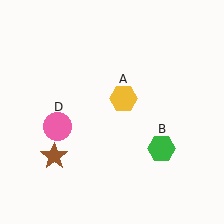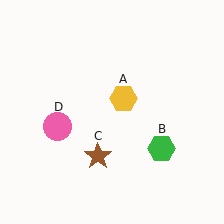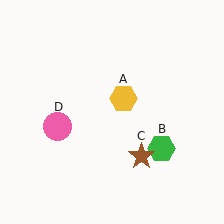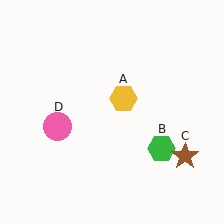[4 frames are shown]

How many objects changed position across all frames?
1 object changed position: brown star (object C).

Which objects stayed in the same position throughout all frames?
Yellow hexagon (object A) and green hexagon (object B) and pink circle (object D) remained stationary.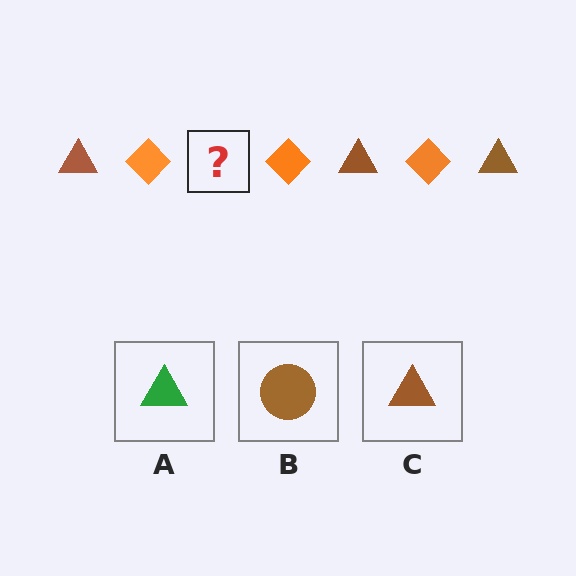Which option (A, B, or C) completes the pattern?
C.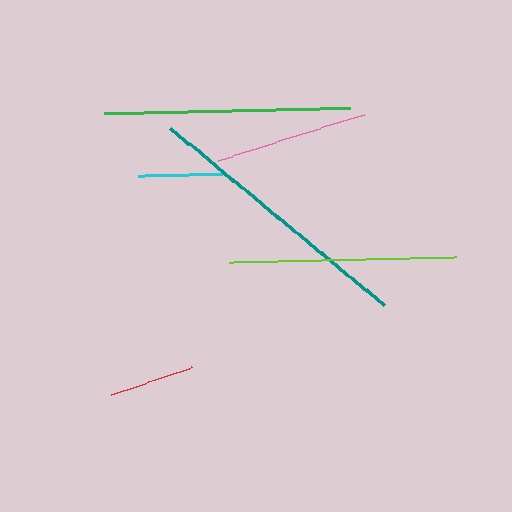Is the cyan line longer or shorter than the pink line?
The pink line is longer than the cyan line.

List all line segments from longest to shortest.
From longest to shortest: teal, green, lime, pink, red, cyan.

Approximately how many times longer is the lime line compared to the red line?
The lime line is approximately 2.7 times the length of the red line.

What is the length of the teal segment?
The teal segment is approximately 278 pixels long.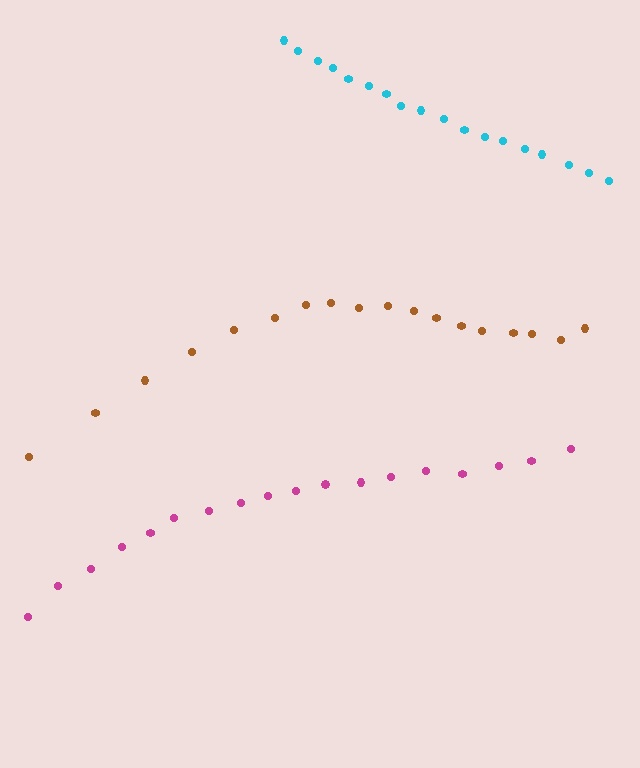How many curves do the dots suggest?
There are 3 distinct paths.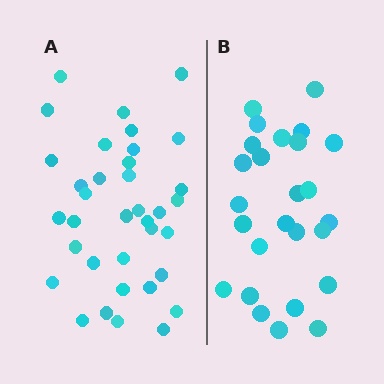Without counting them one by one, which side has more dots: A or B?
Region A (the left region) has more dots.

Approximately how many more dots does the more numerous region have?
Region A has roughly 10 or so more dots than region B.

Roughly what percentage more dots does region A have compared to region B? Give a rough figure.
About 40% more.